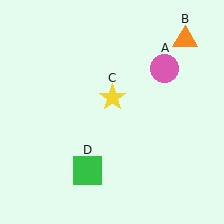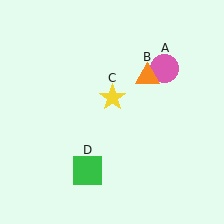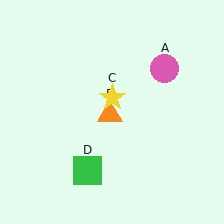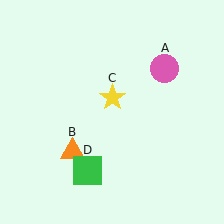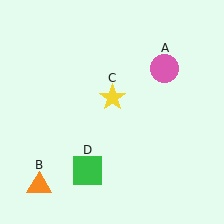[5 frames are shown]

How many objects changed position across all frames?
1 object changed position: orange triangle (object B).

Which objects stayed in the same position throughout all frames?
Pink circle (object A) and yellow star (object C) and green square (object D) remained stationary.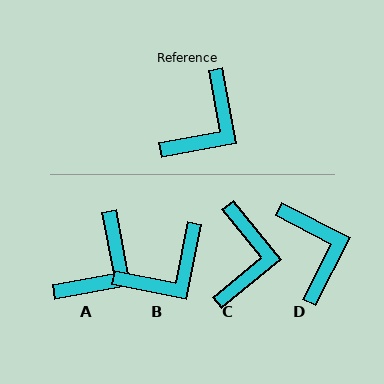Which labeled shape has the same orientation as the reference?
A.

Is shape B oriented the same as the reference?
No, it is off by about 22 degrees.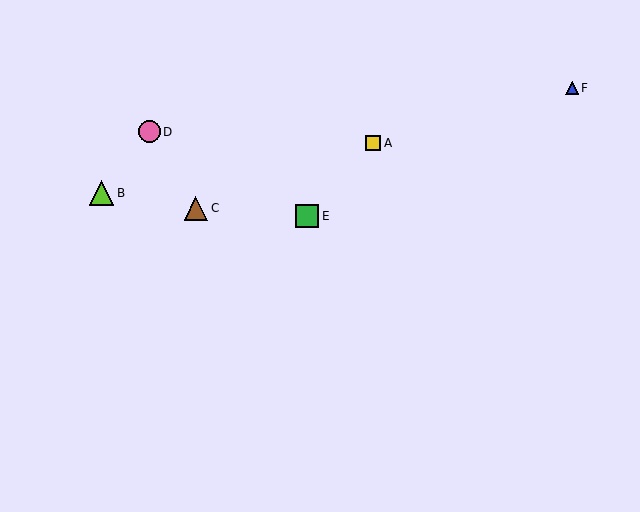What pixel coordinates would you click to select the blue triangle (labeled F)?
Click at (572, 88) to select the blue triangle F.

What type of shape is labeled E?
Shape E is a green square.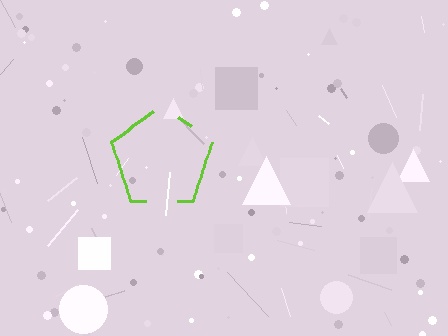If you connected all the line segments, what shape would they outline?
They would outline a pentagon.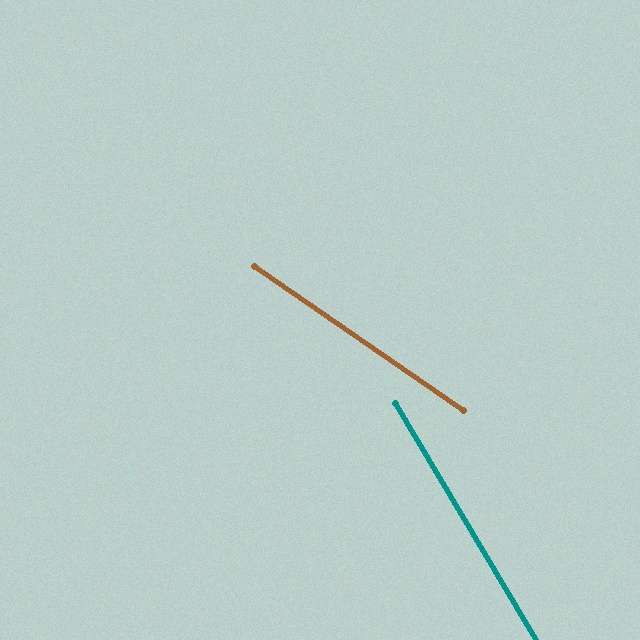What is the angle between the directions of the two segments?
Approximately 25 degrees.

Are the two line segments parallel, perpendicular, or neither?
Neither parallel nor perpendicular — they differ by about 25°.